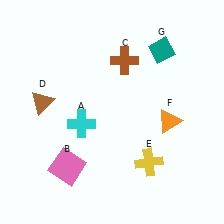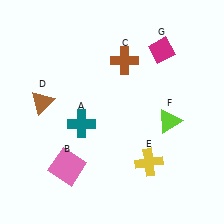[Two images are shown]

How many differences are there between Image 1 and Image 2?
There are 3 differences between the two images.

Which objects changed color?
A changed from cyan to teal. F changed from orange to lime. G changed from teal to magenta.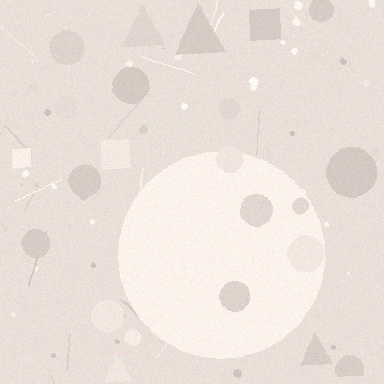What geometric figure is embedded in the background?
A circle is embedded in the background.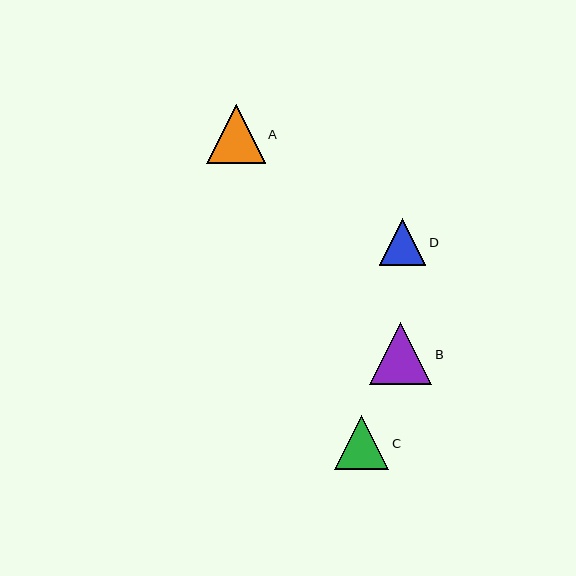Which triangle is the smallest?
Triangle D is the smallest with a size of approximately 47 pixels.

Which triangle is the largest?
Triangle B is the largest with a size of approximately 62 pixels.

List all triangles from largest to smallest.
From largest to smallest: B, A, C, D.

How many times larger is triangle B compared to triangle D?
Triangle B is approximately 1.3 times the size of triangle D.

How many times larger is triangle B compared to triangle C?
Triangle B is approximately 1.1 times the size of triangle C.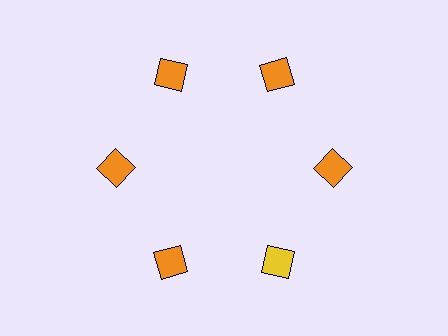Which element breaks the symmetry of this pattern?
The yellow square at roughly the 5 o'clock position breaks the symmetry. All other shapes are orange squares.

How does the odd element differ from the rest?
It has a different color: yellow instead of orange.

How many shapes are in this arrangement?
There are 6 shapes arranged in a ring pattern.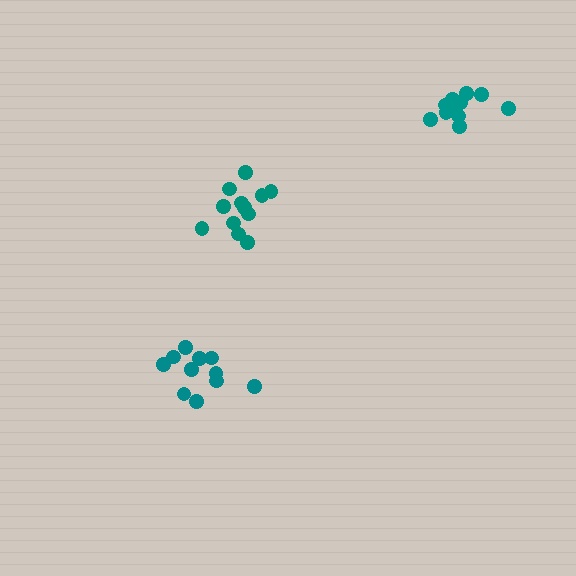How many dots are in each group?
Group 1: 11 dots, Group 2: 12 dots, Group 3: 11 dots (34 total).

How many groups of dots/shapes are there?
There are 3 groups.